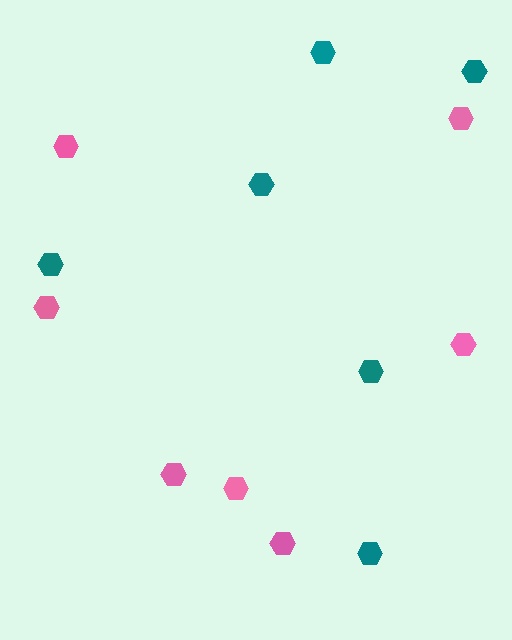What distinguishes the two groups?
There are 2 groups: one group of teal hexagons (6) and one group of pink hexagons (7).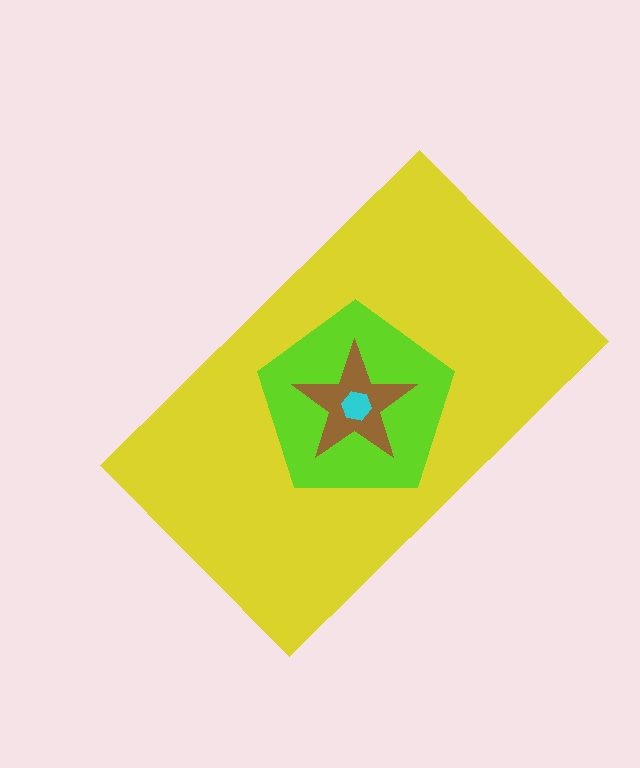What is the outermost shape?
The yellow rectangle.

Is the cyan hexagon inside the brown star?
Yes.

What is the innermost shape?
The cyan hexagon.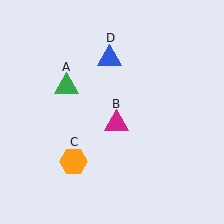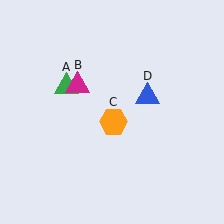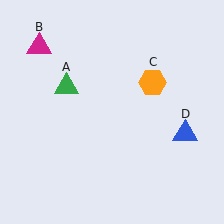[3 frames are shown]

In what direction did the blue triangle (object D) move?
The blue triangle (object D) moved down and to the right.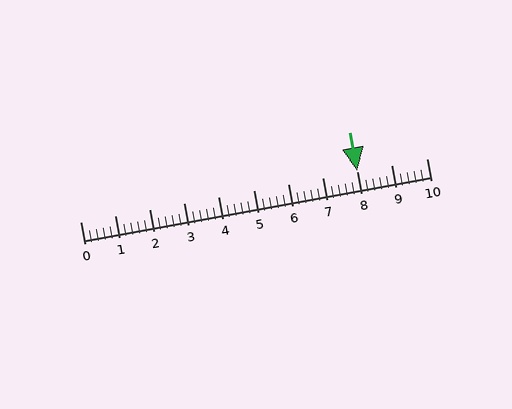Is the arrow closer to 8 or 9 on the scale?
The arrow is closer to 8.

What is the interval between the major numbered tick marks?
The major tick marks are spaced 1 units apart.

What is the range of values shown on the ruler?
The ruler shows values from 0 to 10.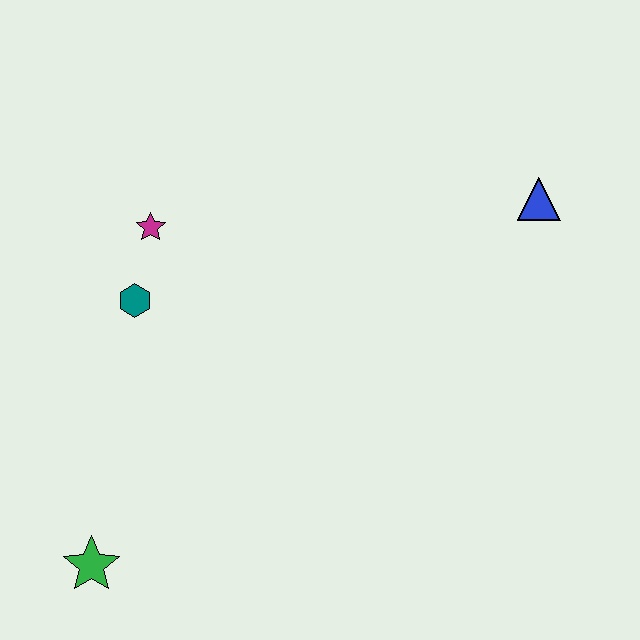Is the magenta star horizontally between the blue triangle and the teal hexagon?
Yes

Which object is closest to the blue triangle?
The magenta star is closest to the blue triangle.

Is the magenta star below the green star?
No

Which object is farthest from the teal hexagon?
The blue triangle is farthest from the teal hexagon.